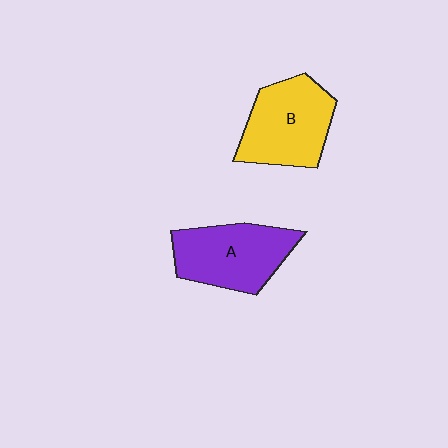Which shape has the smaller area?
Shape A (purple).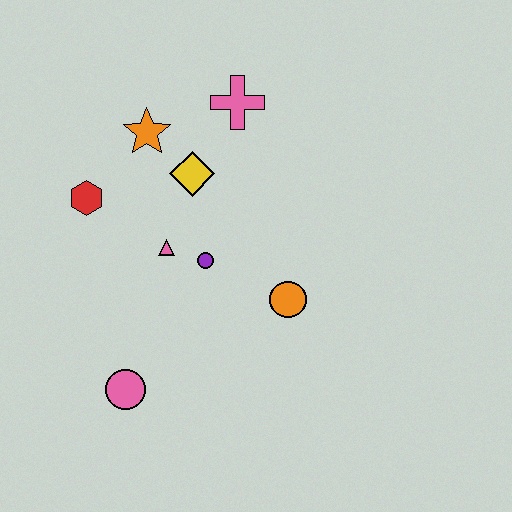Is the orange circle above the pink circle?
Yes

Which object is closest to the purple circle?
The pink triangle is closest to the purple circle.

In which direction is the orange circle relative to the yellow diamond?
The orange circle is below the yellow diamond.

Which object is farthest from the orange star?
The pink circle is farthest from the orange star.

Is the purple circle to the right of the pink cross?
No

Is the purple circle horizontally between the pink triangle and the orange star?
No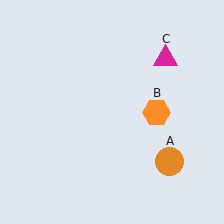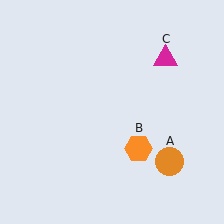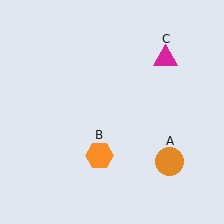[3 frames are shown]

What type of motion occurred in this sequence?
The orange hexagon (object B) rotated clockwise around the center of the scene.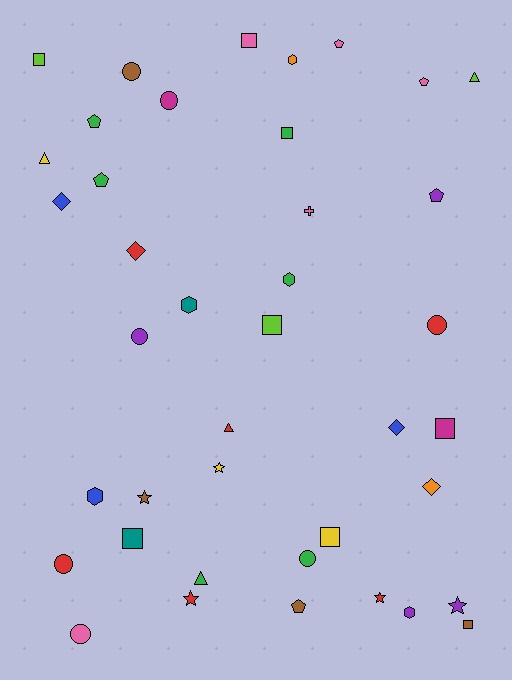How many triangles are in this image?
There are 4 triangles.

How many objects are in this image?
There are 40 objects.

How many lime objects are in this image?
There are 3 lime objects.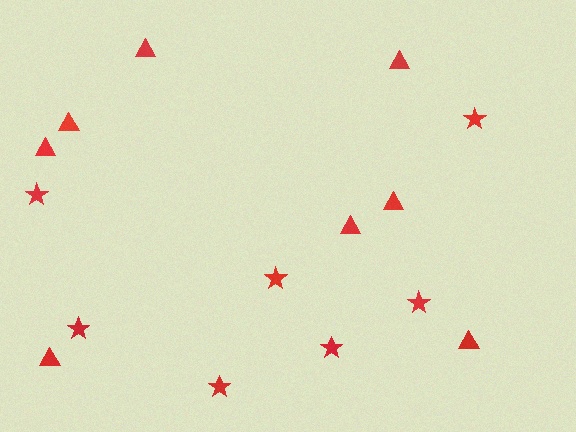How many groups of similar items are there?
There are 2 groups: one group of triangles (8) and one group of stars (7).